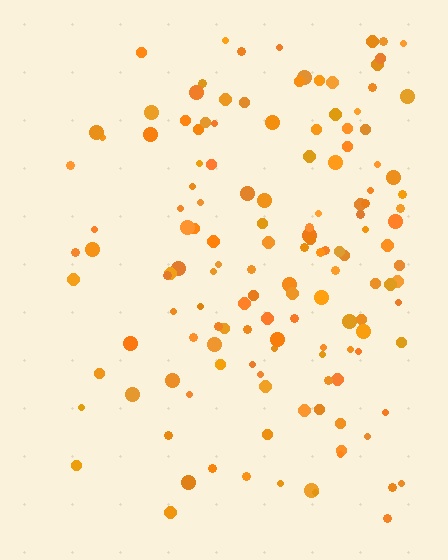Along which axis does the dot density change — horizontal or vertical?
Horizontal.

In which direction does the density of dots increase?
From left to right, with the right side densest.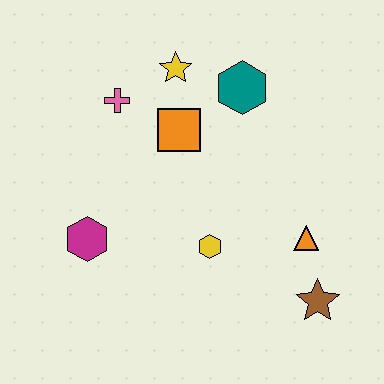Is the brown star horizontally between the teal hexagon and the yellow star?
No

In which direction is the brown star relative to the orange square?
The brown star is below the orange square.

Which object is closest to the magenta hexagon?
The yellow hexagon is closest to the magenta hexagon.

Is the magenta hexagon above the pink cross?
No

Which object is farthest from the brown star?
The pink cross is farthest from the brown star.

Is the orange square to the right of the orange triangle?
No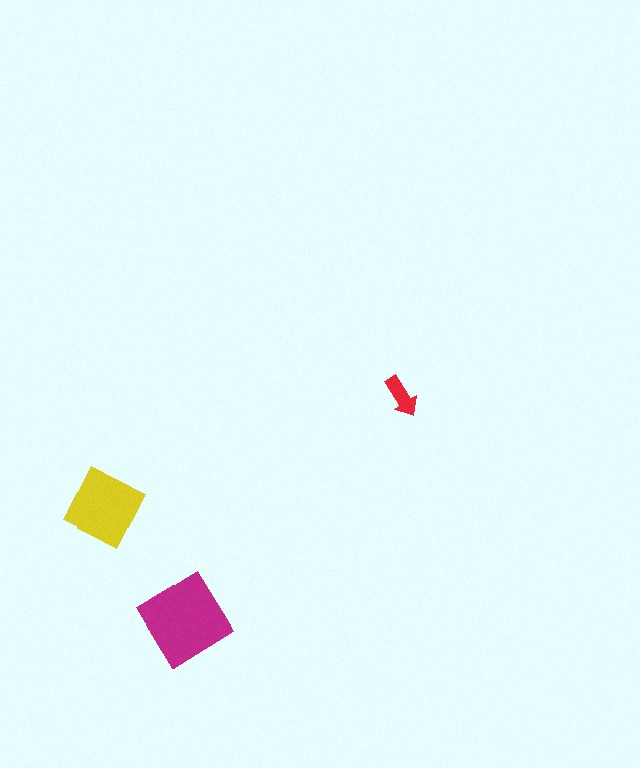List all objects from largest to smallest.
The magenta diamond, the yellow diamond, the red arrow.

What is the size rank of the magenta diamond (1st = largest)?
1st.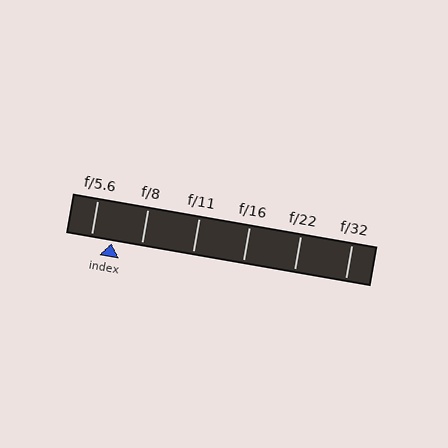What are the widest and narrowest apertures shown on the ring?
The widest aperture shown is f/5.6 and the narrowest is f/32.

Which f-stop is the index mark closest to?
The index mark is closest to f/5.6.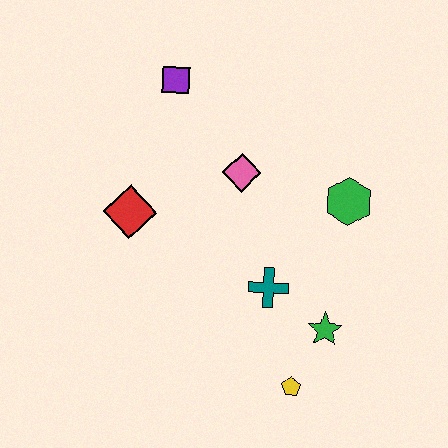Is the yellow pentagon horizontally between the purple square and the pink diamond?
No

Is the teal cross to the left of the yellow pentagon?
Yes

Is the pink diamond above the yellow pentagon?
Yes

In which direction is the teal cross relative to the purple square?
The teal cross is below the purple square.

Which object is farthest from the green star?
The purple square is farthest from the green star.